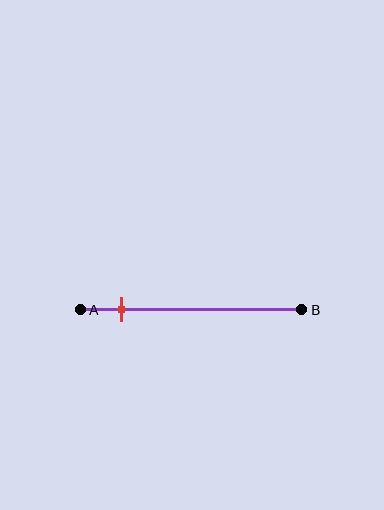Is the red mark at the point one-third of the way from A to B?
No, the mark is at about 20% from A, not at the 33% one-third point.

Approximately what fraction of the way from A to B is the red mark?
The red mark is approximately 20% of the way from A to B.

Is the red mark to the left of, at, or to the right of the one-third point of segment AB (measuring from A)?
The red mark is to the left of the one-third point of segment AB.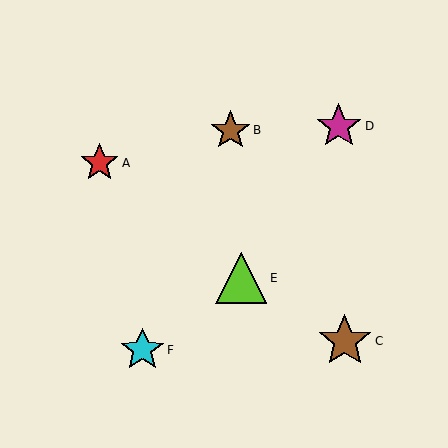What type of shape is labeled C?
Shape C is a brown star.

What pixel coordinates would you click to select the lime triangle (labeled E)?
Click at (241, 278) to select the lime triangle E.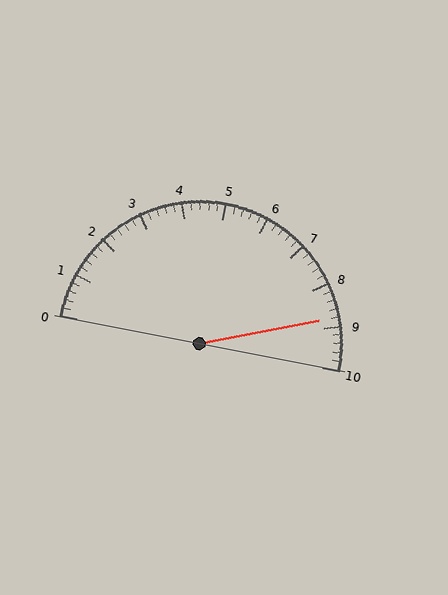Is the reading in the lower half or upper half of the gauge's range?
The reading is in the upper half of the range (0 to 10).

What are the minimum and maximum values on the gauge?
The gauge ranges from 0 to 10.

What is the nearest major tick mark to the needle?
The nearest major tick mark is 9.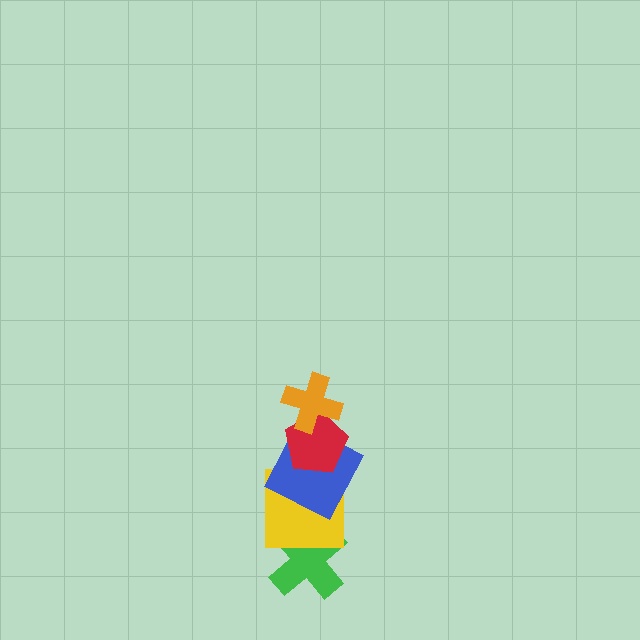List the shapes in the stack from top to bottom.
From top to bottom: the orange cross, the red pentagon, the blue square, the yellow square, the green cross.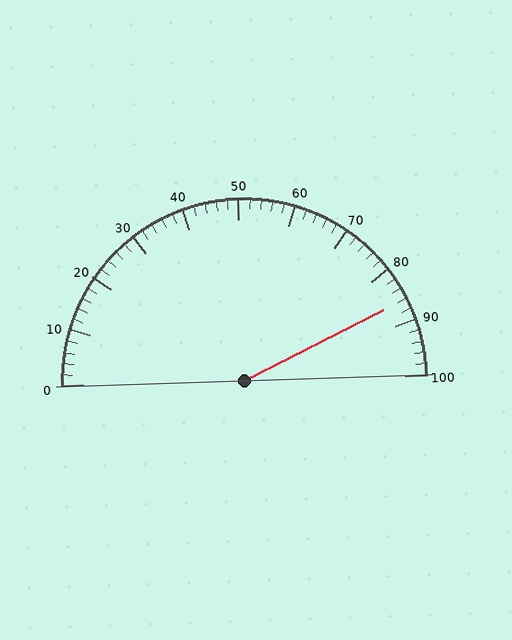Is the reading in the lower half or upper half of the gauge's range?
The reading is in the upper half of the range (0 to 100).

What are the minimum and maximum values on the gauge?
The gauge ranges from 0 to 100.